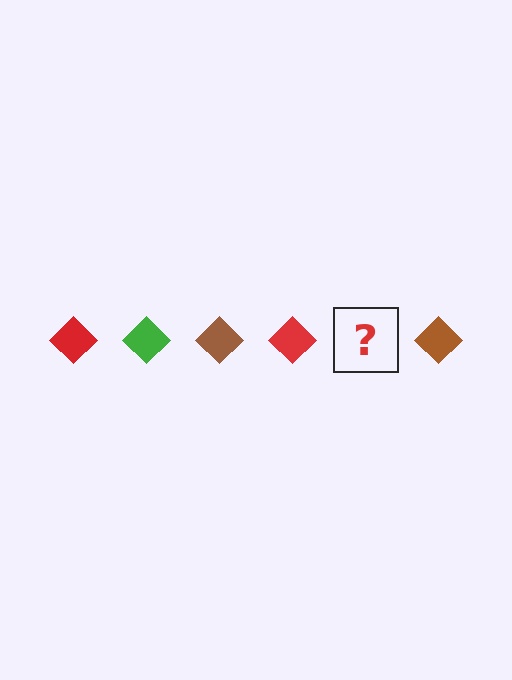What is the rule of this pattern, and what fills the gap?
The rule is that the pattern cycles through red, green, brown diamonds. The gap should be filled with a green diamond.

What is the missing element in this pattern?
The missing element is a green diamond.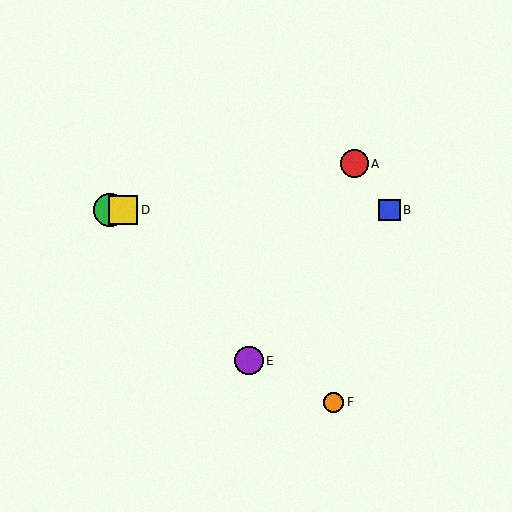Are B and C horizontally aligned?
Yes, both are at y≈210.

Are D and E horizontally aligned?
No, D is at y≈210 and E is at y≈361.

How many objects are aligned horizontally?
3 objects (B, C, D) are aligned horizontally.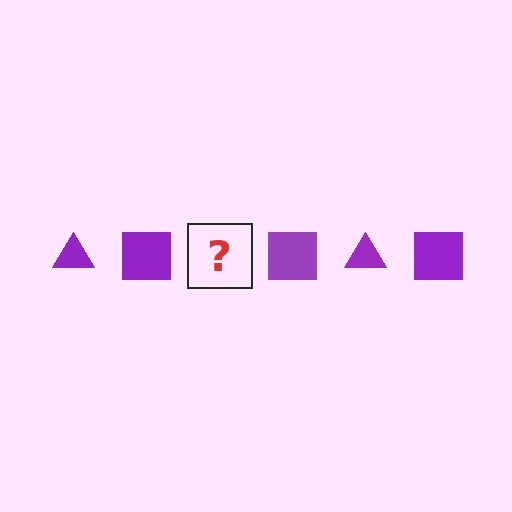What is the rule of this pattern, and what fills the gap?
The rule is that the pattern cycles through triangle, square shapes in purple. The gap should be filled with a purple triangle.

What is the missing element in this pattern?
The missing element is a purple triangle.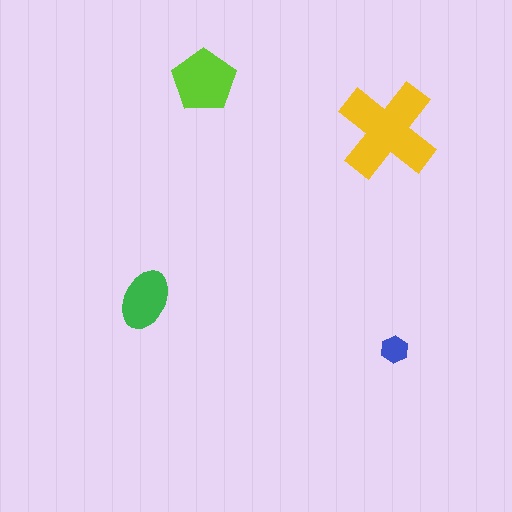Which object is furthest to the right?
The blue hexagon is rightmost.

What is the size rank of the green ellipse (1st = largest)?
3rd.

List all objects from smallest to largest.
The blue hexagon, the green ellipse, the lime pentagon, the yellow cross.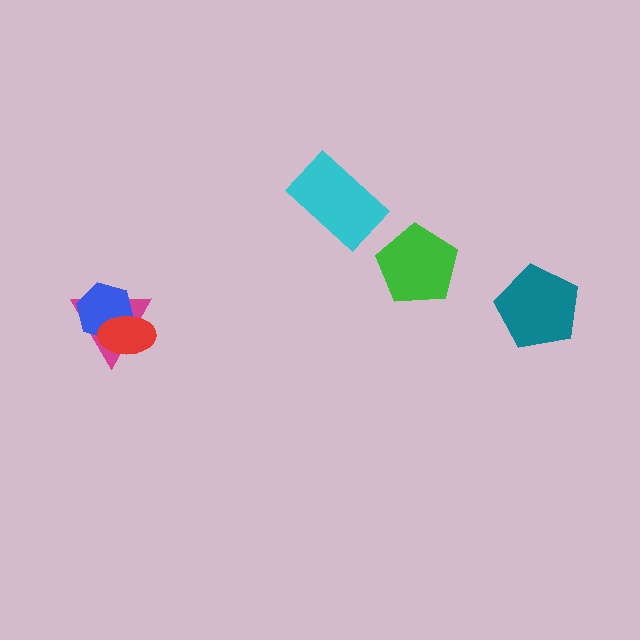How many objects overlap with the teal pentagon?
0 objects overlap with the teal pentagon.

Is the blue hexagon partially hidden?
Yes, it is partially covered by another shape.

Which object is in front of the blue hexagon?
The red ellipse is in front of the blue hexagon.